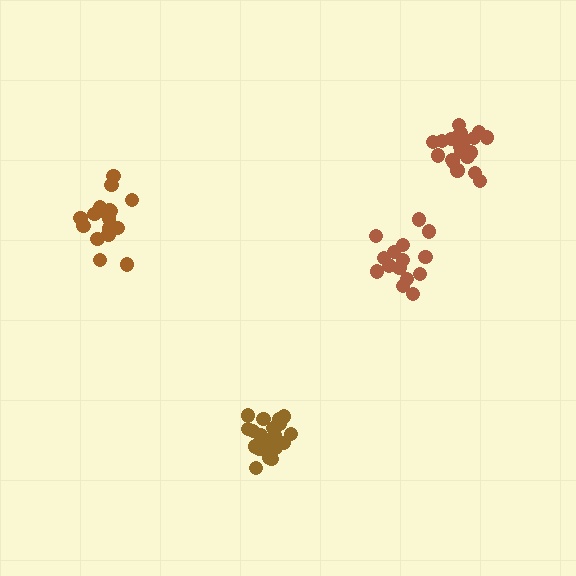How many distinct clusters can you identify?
There are 4 distinct clusters.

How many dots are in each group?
Group 1: 17 dots, Group 2: 15 dots, Group 3: 20 dots, Group 4: 19 dots (71 total).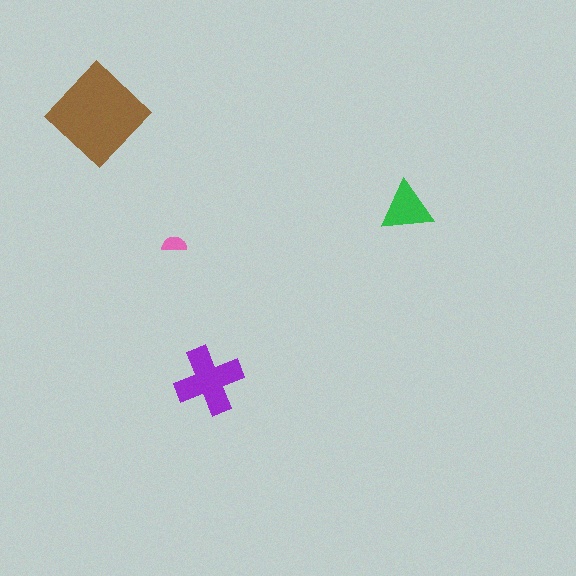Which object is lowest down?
The purple cross is bottommost.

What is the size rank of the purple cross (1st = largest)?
2nd.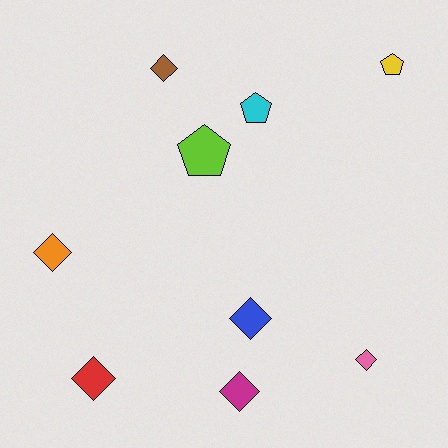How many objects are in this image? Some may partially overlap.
There are 9 objects.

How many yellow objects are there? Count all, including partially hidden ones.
There is 1 yellow object.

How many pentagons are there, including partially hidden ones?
There are 3 pentagons.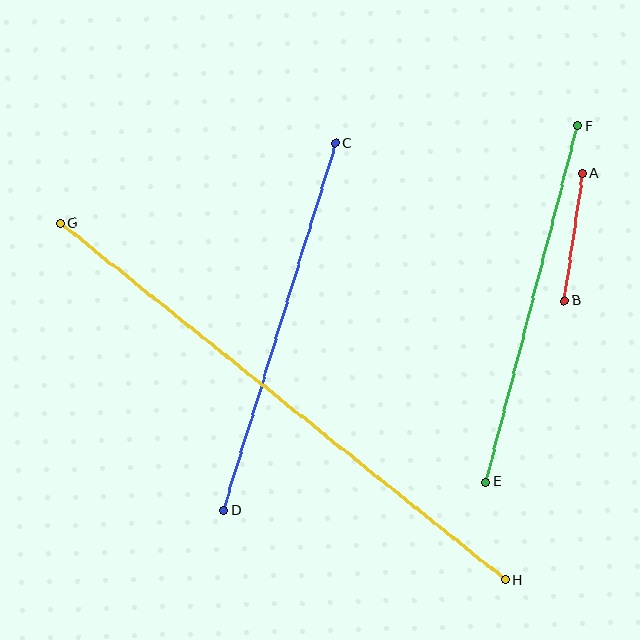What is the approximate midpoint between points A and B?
The midpoint is at approximately (573, 237) pixels.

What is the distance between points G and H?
The distance is approximately 570 pixels.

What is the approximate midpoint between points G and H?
The midpoint is at approximately (283, 402) pixels.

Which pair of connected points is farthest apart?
Points G and H are farthest apart.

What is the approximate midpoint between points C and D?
The midpoint is at approximately (280, 327) pixels.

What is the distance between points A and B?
The distance is approximately 129 pixels.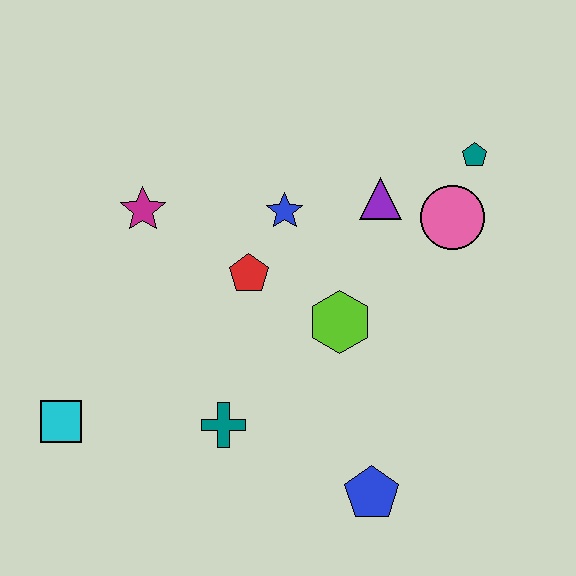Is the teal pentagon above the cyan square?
Yes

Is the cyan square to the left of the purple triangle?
Yes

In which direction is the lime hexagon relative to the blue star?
The lime hexagon is below the blue star.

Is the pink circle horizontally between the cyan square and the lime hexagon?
No